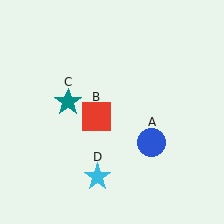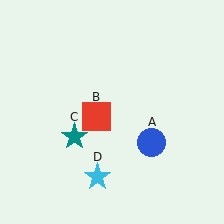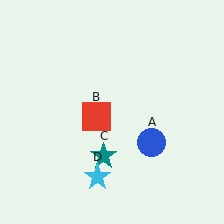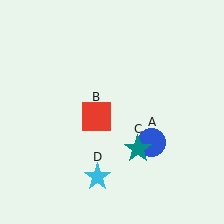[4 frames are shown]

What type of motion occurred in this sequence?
The teal star (object C) rotated counterclockwise around the center of the scene.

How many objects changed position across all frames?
1 object changed position: teal star (object C).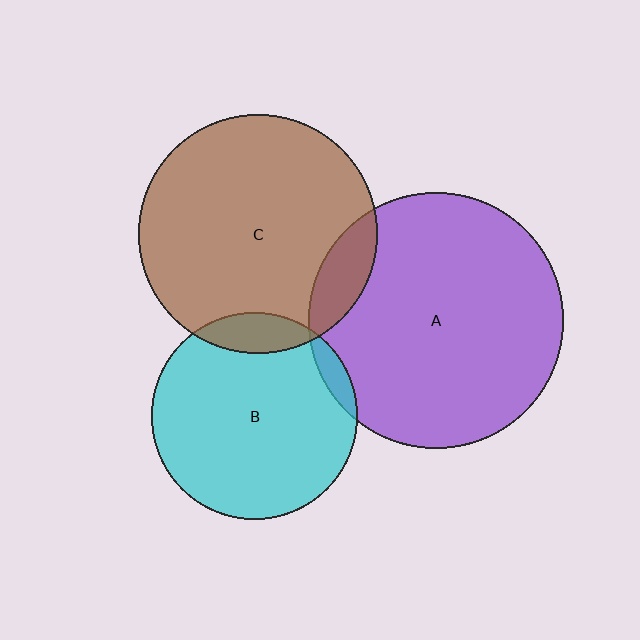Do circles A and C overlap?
Yes.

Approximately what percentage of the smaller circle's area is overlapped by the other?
Approximately 10%.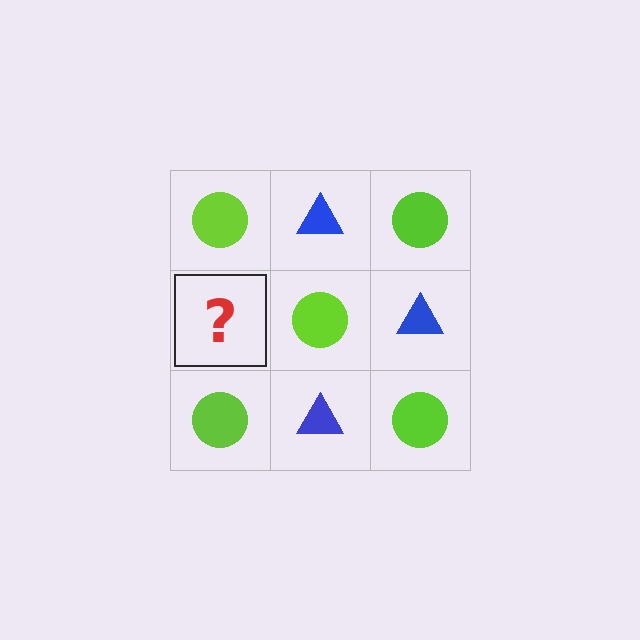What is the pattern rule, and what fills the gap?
The rule is that it alternates lime circle and blue triangle in a checkerboard pattern. The gap should be filled with a blue triangle.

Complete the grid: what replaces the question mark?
The question mark should be replaced with a blue triangle.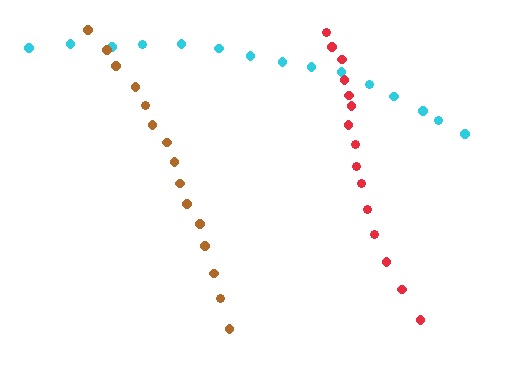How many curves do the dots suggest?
There are 3 distinct paths.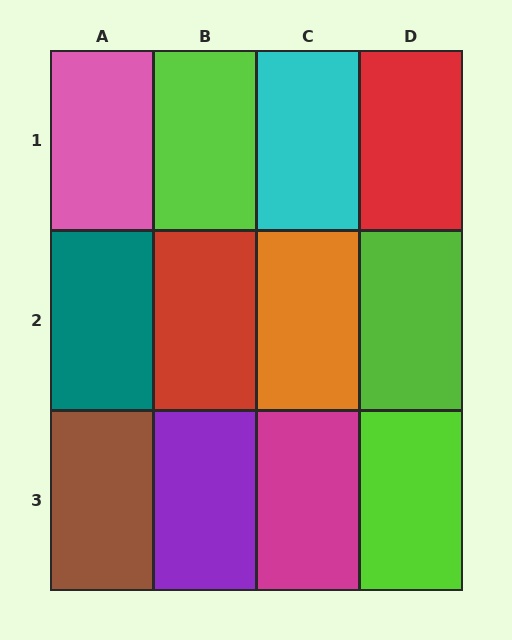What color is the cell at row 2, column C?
Orange.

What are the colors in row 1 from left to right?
Pink, lime, cyan, red.